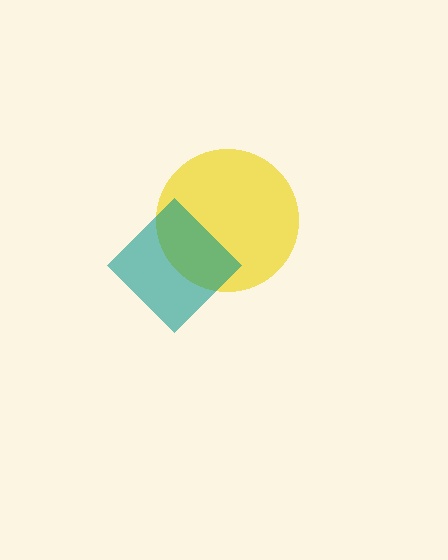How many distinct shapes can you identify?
There are 2 distinct shapes: a yellow circle, a teal diamond.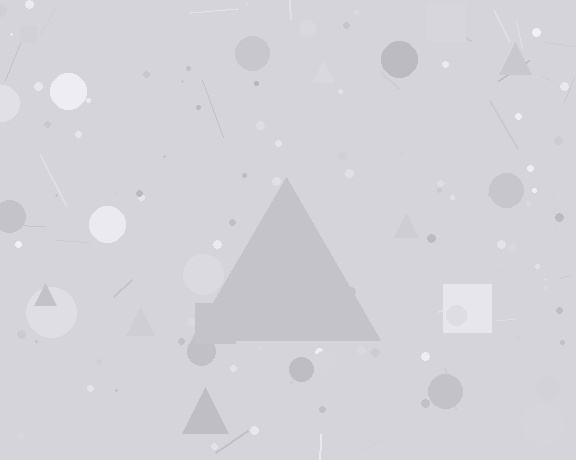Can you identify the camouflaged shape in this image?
The camouflaged shape is a triangle.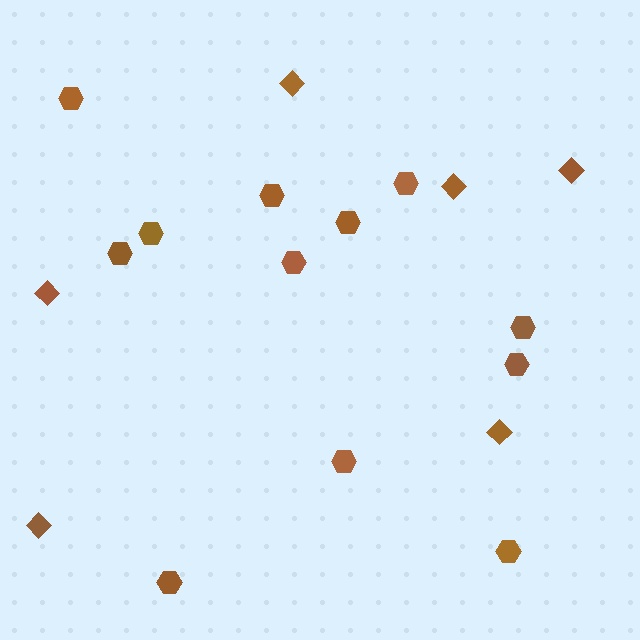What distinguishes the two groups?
There are 2 groups: one group of hexagons (12) and one group of diamonds (6).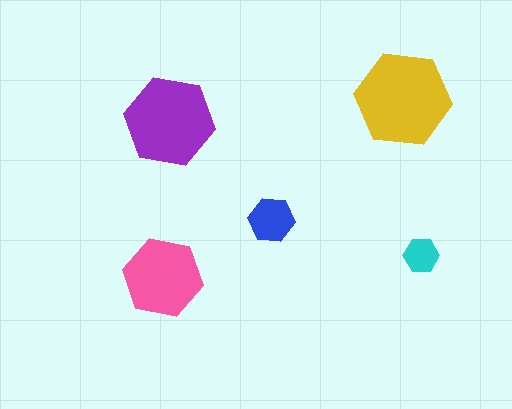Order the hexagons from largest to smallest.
the yellow one, the purple one, the pink one, the blue one, the cyan one.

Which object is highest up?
The yellow hexagon is topmost.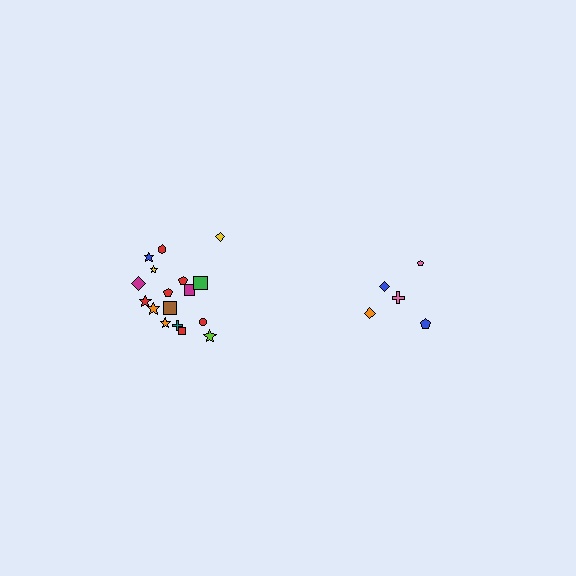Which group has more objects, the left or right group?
The left group.